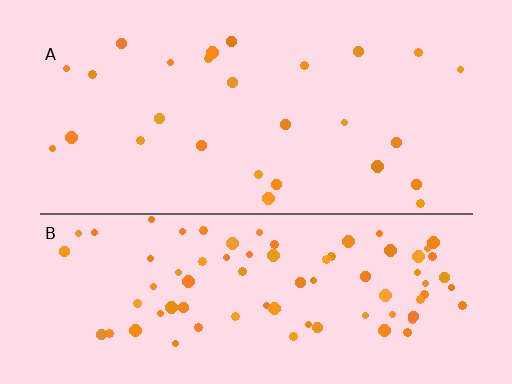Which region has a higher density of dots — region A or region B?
B (the bottom).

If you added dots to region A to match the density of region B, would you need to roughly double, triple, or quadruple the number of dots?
Approximately triple.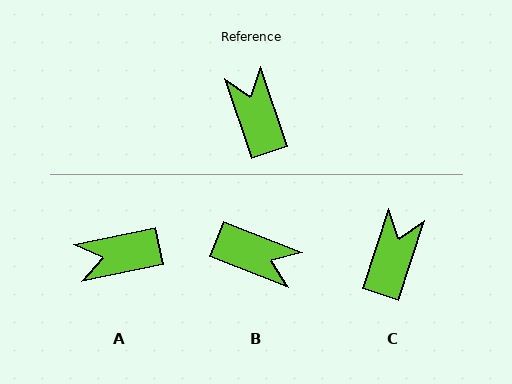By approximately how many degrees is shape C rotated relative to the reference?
Approximately 37 degrees clockwise.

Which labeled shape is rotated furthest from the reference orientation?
B, about 131 degrees away.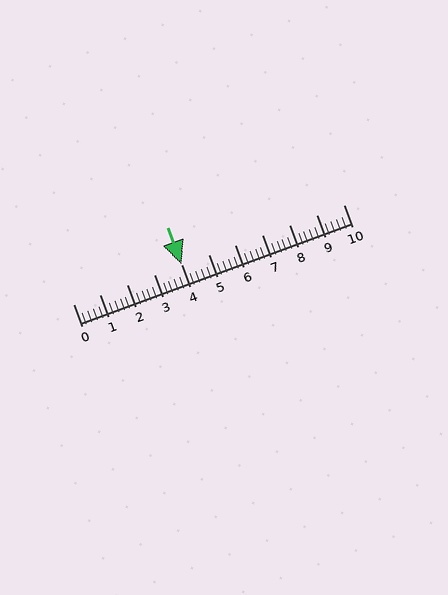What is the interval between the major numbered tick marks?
The major tick marks are spaced 1 units apart.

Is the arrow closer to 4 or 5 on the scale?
The arrow is closer to 4.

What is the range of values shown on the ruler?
The ruler shows values from 0 to 10.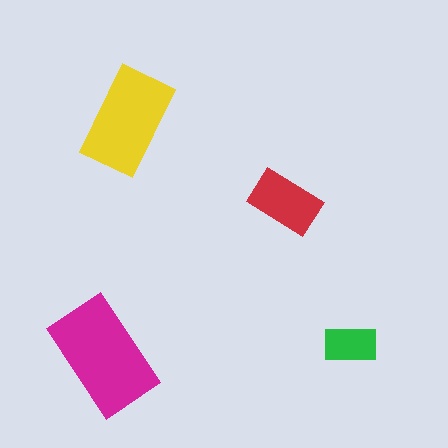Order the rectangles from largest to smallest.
the magenta one, the yellow one, the red one, the green one.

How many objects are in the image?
There are 4 objects in the image.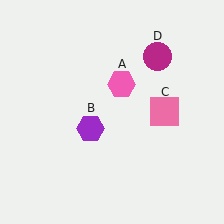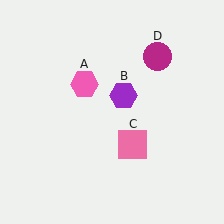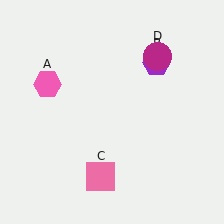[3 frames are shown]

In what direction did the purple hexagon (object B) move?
The purple hexagon (object B) moved up and to the right.